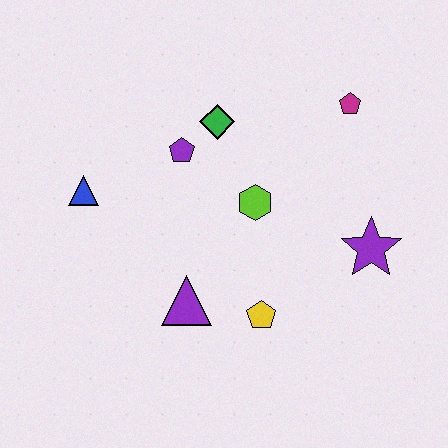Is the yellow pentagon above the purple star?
No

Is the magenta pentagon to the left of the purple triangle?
No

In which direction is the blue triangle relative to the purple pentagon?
The blue triangle is to the left of the purple pentagon.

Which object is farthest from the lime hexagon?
The blue triangle is farthest from the lime hexagon.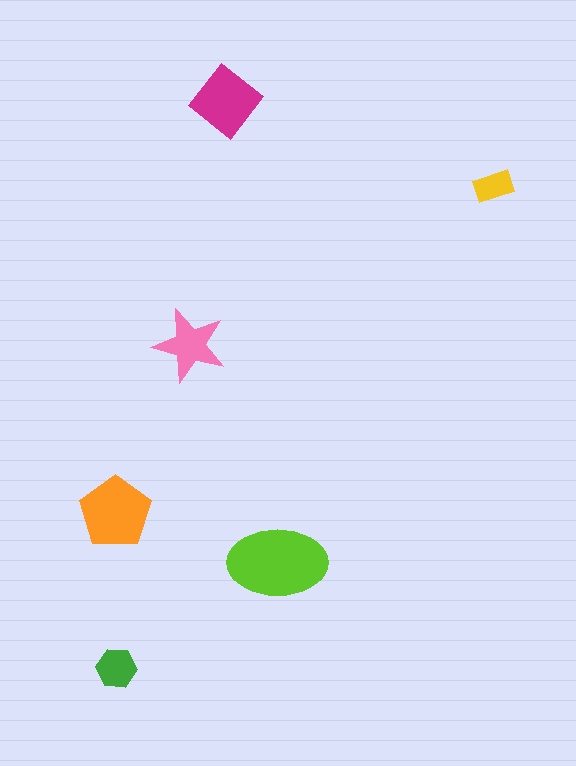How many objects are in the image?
There are 6 objects in the image.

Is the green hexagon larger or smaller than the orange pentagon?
Smaller.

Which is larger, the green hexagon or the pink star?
The pink star.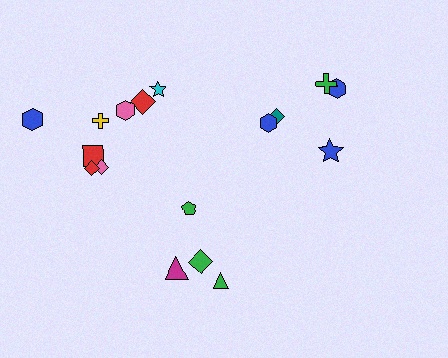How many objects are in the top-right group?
There are 5 objects.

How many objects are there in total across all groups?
There are 17 objects.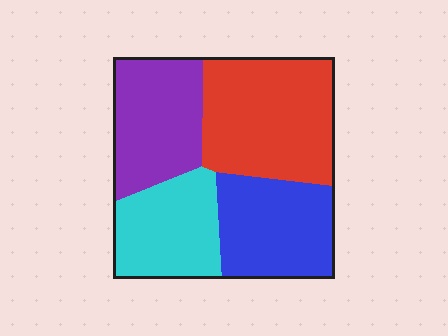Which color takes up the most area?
Red, at roughly 35%.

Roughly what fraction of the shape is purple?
Purple takes up about one quarter (1/4) of the shape.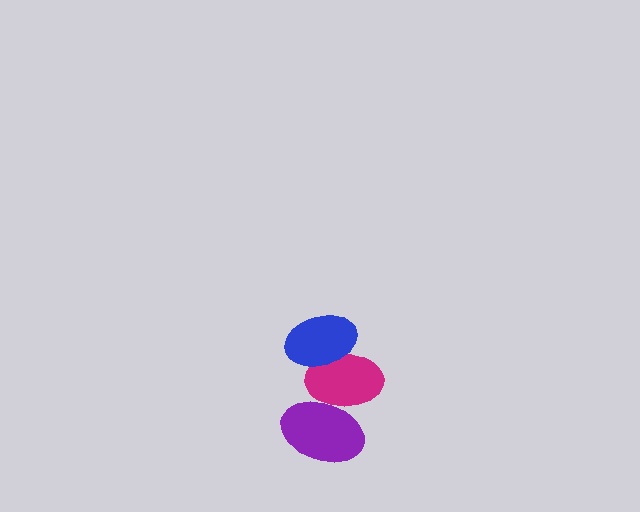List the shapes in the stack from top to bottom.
From top to bottom: the blue ellipse, the magenta ellipse, the purple ellipse.